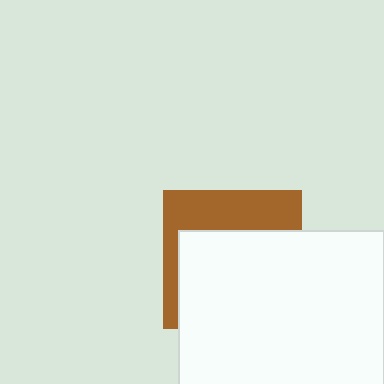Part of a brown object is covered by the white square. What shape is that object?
It is a square.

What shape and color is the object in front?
The object in front is a white square.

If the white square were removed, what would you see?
You would see the complete brown square.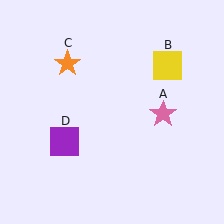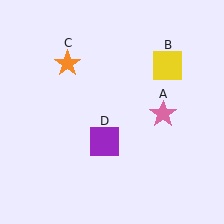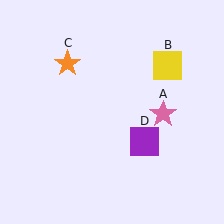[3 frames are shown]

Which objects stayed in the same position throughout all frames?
Pink star (object A) and yellow square (object B) and orange star (object C) remained stationary.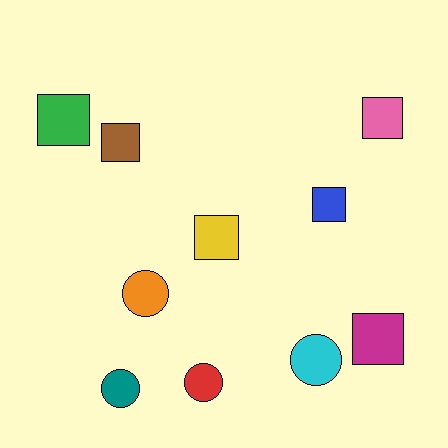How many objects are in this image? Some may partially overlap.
There are 10 objects.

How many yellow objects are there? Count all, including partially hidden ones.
There is 1 yellow object.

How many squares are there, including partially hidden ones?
There are 6 squares.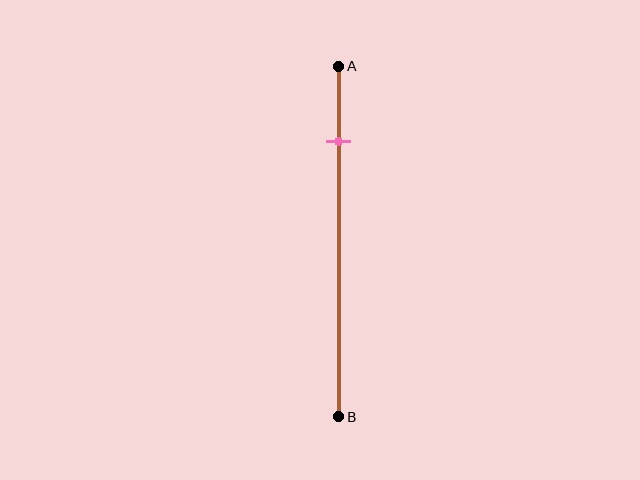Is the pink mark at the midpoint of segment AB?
No, the mark is at about 20% from A, not at the 50% midpoint.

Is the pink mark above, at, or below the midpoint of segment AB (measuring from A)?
The pink mark is above the midpoint of segment AB.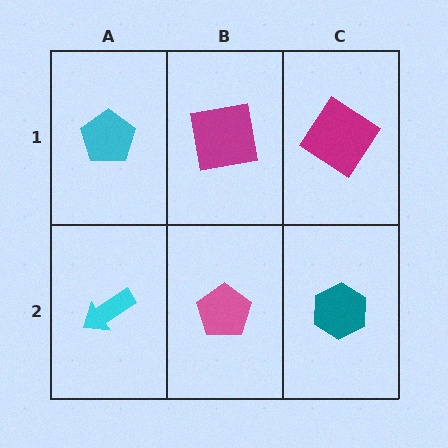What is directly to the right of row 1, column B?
A magenta diamond.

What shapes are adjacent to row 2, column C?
A magenta diamond (row 1, column C), a pink pentagon (row 2, column B).